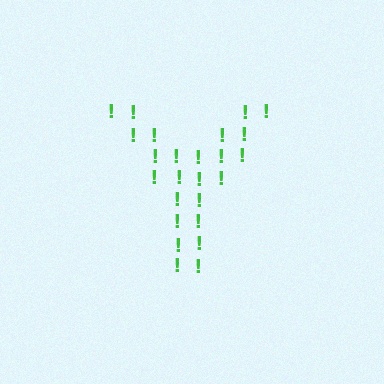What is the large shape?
The large shape is the letter Y.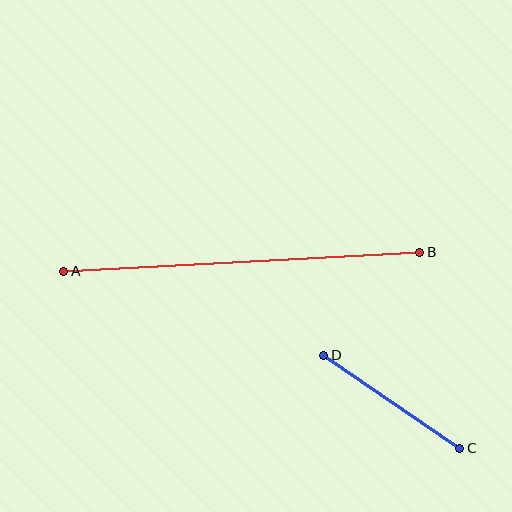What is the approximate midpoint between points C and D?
The midpoint is at approximately (392, 402) pixels.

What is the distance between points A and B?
The distance is approximately 356 pixels.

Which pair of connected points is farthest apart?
Points A and B are farthest apart.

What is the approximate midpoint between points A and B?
The midpoint is at approximately (242, 262) pixels.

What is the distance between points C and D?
The distance is approximately 165 pixels.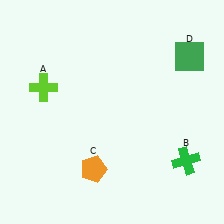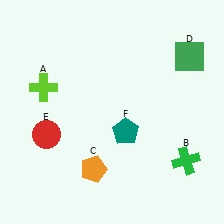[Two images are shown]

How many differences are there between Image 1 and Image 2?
There are 2 differences between the two images.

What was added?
A red circle (E), a teal pentagon (F) were added in Image 2.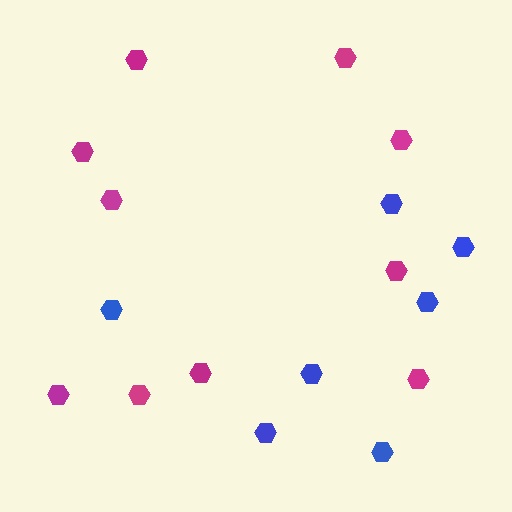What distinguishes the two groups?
There are 2 groups: one group of blue hexagons (7) and one group of magenta hexagons (10).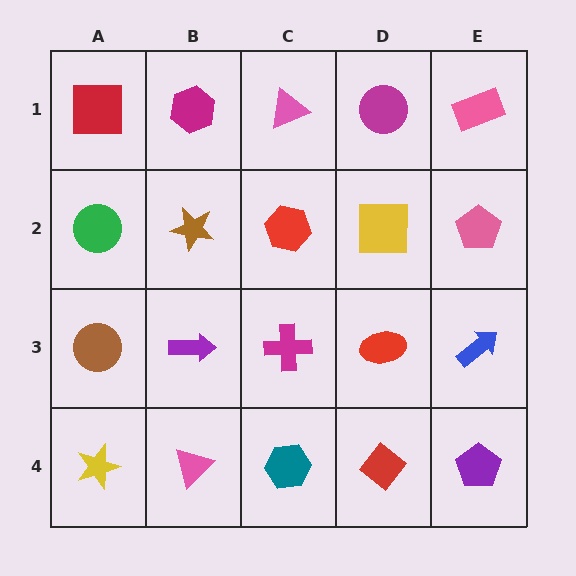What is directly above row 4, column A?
A brown circle.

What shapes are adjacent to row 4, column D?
A red ellipse (row 3, column D), a teal hexagon (row 4, column C), a purple pentagon (row 4, column E).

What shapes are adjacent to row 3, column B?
A brown star (row 2, column B), a pink triangle (row 4, column B), a brown circle (row 3, column A), a magenta cross (row 3, column C).